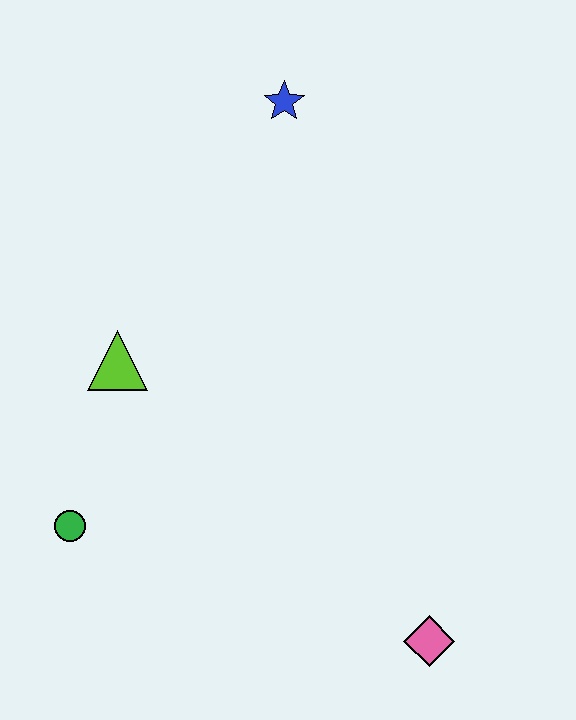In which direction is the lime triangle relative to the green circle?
The lime triangle is above the green circle.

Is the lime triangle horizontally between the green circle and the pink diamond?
Yes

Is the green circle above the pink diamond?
Yes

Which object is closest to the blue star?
The lime triangle is closest to the blue star.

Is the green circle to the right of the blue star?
No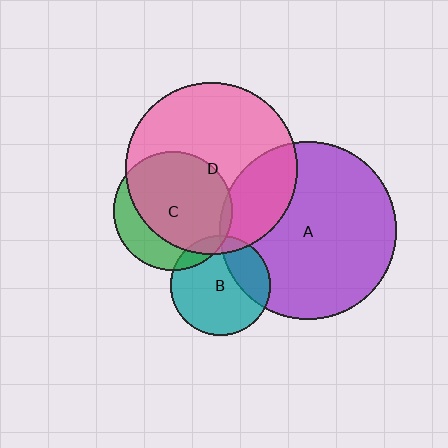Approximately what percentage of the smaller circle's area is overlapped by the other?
Approximately 10%.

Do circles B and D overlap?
Yes.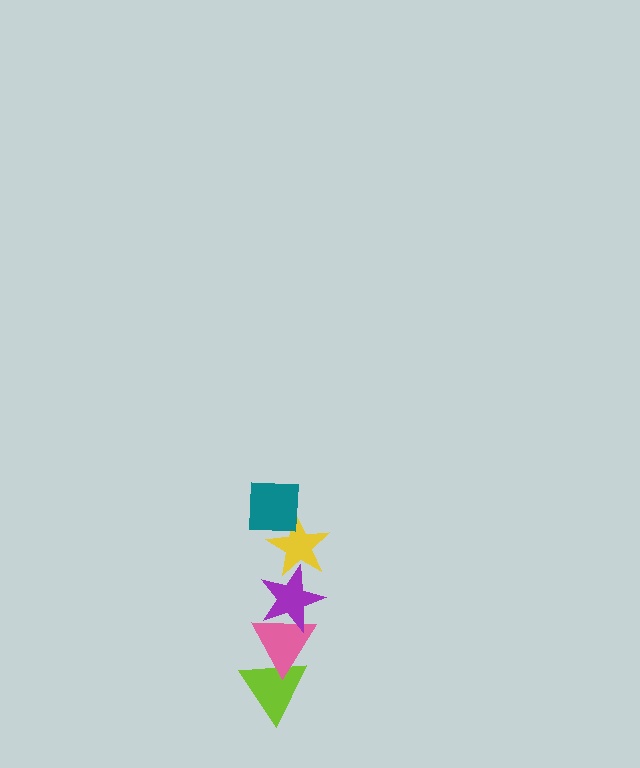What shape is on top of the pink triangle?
The purple star is on top of the pink triangle.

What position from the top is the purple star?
The purple star is 3rd from the top.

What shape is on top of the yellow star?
The teal square is on top of the yellow star.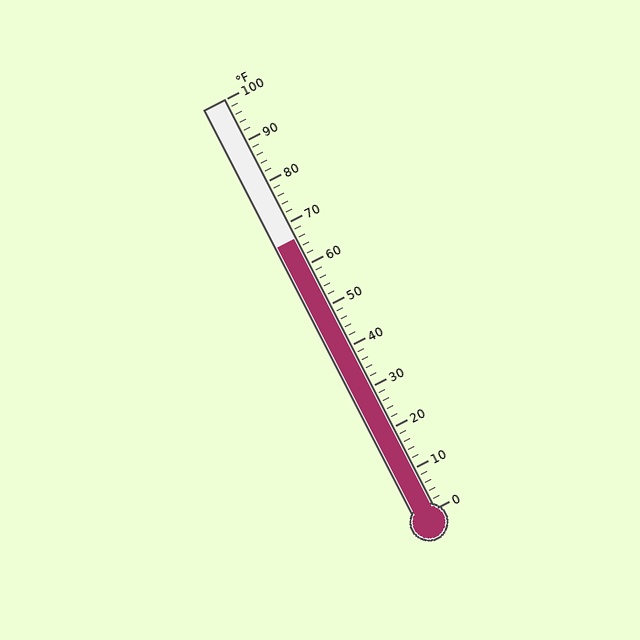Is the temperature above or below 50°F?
The temperature is above 50°F.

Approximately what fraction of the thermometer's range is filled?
The thermometer is filled to approximately 65% of its range.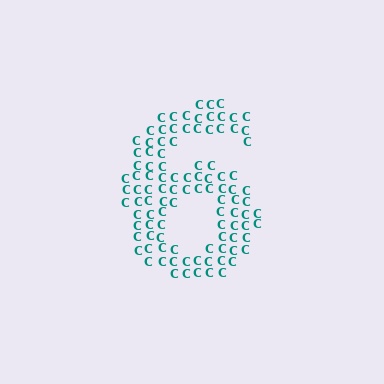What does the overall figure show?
The overall figure shows the digit 6.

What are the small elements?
The small elements are letter C's.